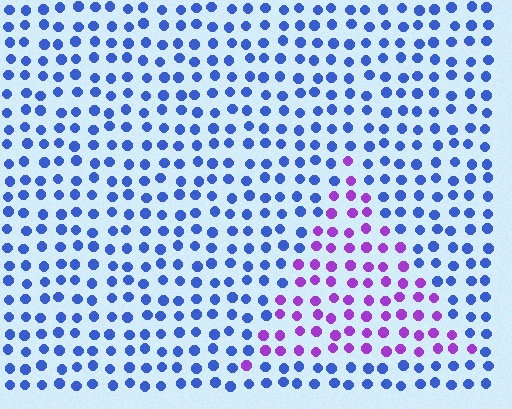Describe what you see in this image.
The image is filled with small blue elements in a uniform arrangement. A triangle-shaped region is visible where the elements are tinted to a slightly different hue, forming a subtle color boundary.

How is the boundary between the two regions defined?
The boundary is defined purely by a slight shift in hue (about 58 degrees). Spacing, size, and orientation are identical on both sides.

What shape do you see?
I see a triangle.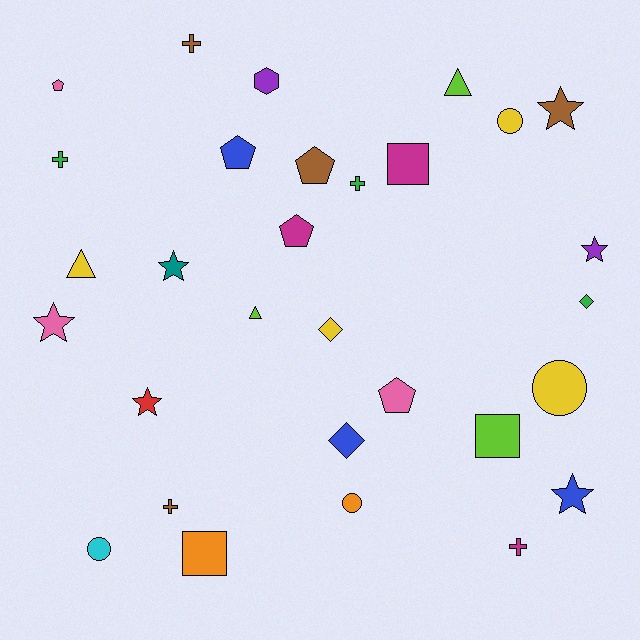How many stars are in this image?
There are 6 stars.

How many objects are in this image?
There are 30 objects.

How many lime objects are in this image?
There are 3 lime objects.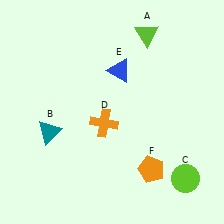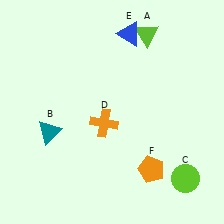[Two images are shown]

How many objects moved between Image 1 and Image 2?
1 object moved between the two images.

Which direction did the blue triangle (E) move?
The blue triangle (E) moved up.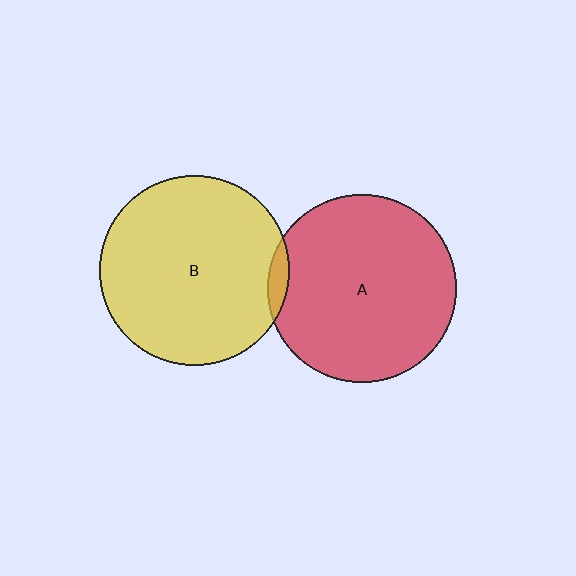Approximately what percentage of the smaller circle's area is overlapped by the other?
Approximately 5%.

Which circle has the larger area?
Circle B (yellow).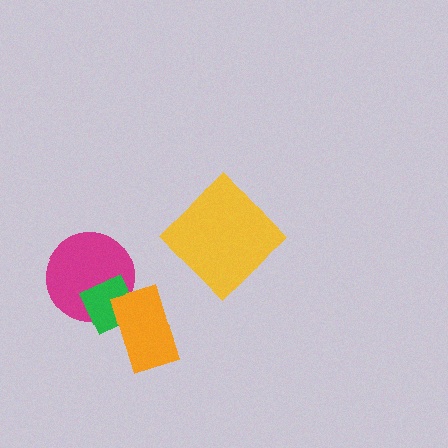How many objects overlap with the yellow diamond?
0 objects overlap with the yellow diamond.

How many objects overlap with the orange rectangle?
1 object overlaps with the orange rectangle.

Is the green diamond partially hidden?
Yes, it is partially covered by another shape.